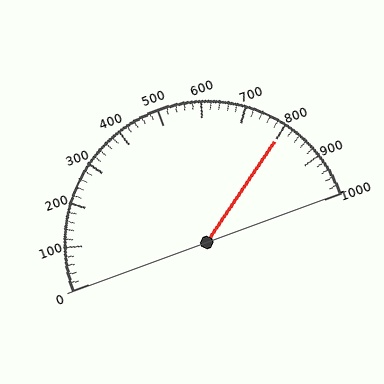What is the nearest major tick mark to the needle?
The nearest major tick mark is 800.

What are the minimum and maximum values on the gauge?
The gauge ranges from 0 to 1000.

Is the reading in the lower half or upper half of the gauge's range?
The reading is in the upper half of the range (0 to 1000).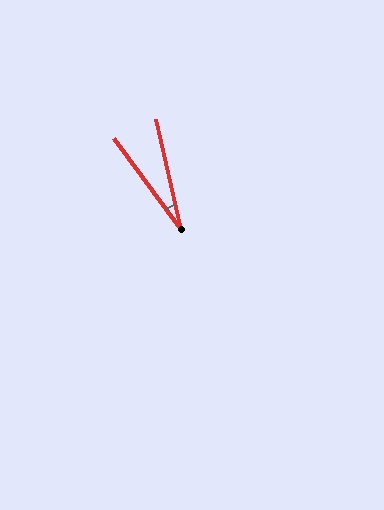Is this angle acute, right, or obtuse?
It is acute.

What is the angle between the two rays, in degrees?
Approximately 24 degrees.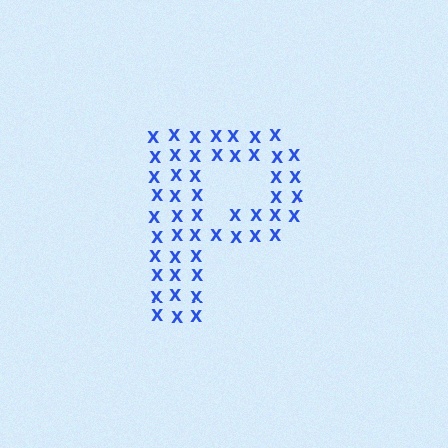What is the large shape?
The large shape is the letter P.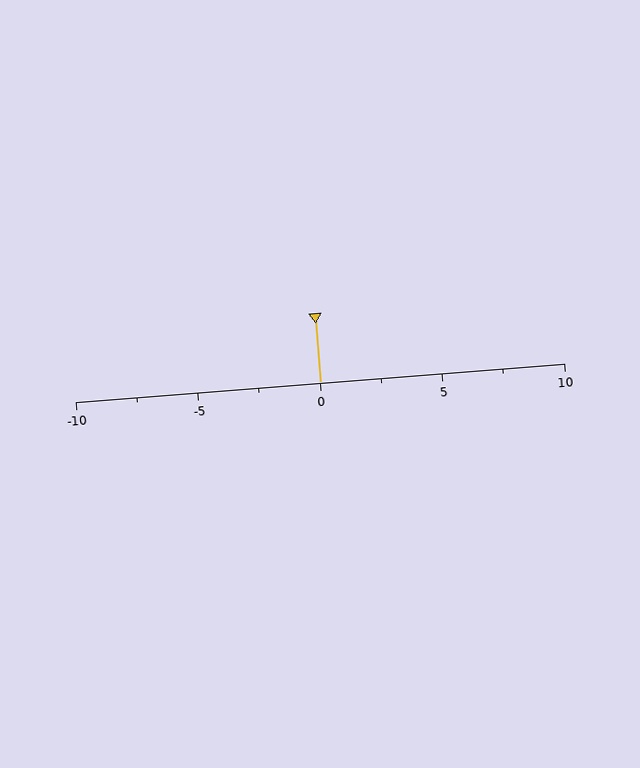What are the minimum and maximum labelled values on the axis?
The axis runs from -10 to 10.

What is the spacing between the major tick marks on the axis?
The major ticks are spaced 5 apart.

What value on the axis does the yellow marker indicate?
The marker indicates approximately 0.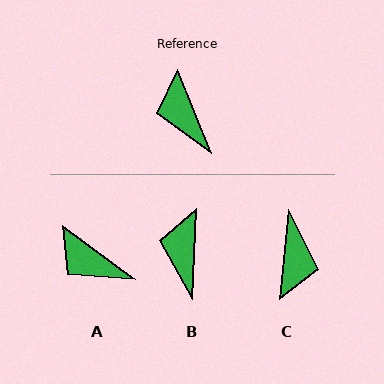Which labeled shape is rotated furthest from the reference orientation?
C, about 152 degrees away.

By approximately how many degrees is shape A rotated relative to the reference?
Approximately 32 degrees counter-clockwise.